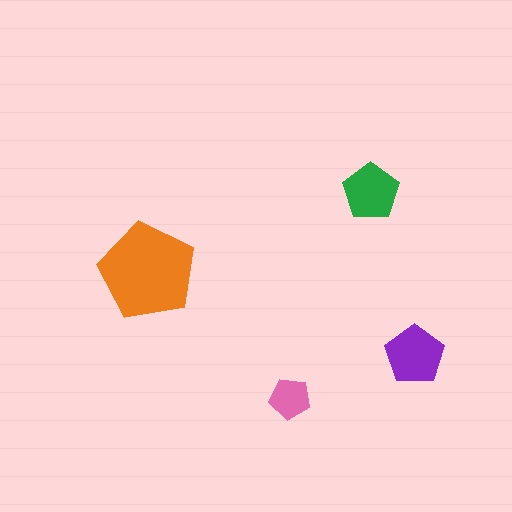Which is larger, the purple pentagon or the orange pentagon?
The orange one.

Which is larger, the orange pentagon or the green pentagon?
The orange one.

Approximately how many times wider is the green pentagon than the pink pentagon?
About 1.5 times wider.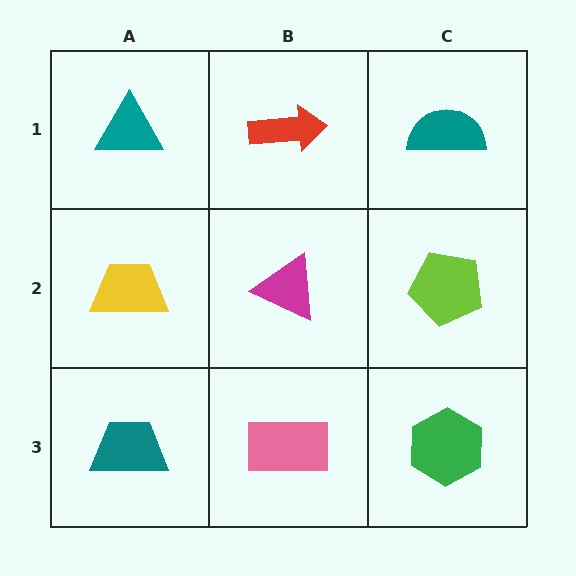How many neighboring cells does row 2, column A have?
3.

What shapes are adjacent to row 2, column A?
A teal triangle (row 1, column A), a teal trapezoid (row 3, column A), a magenta triangle (row 2, column B).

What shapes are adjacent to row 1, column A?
A yellow trapezoid (row 2, column A), a red arrow (row 1, column B).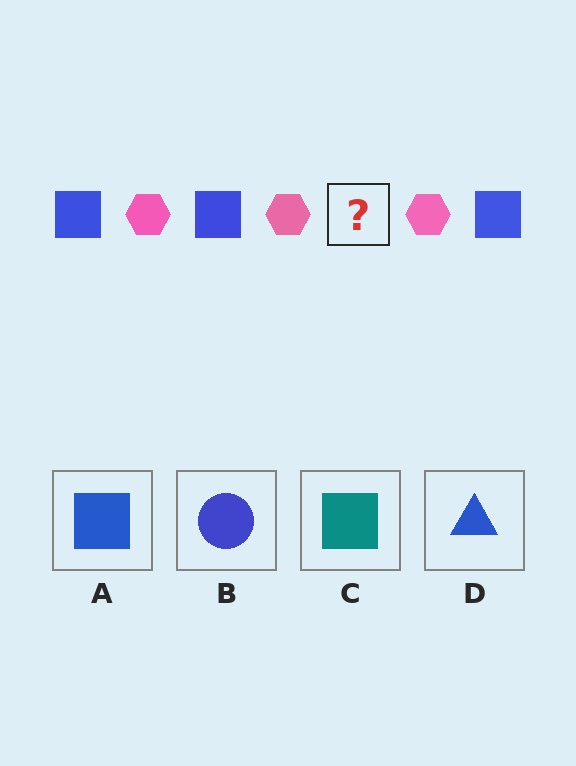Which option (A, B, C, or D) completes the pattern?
A.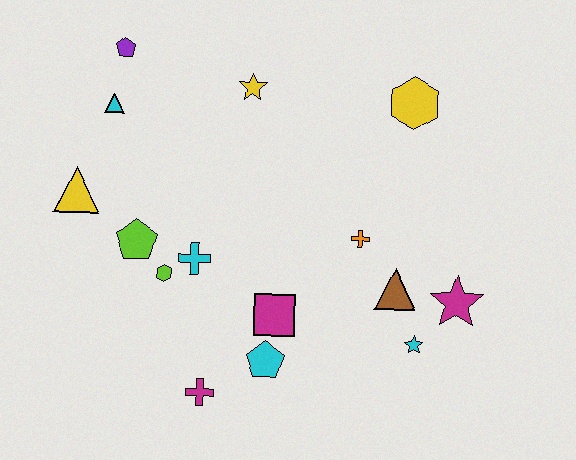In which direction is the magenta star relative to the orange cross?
The magenta star is to the right of the orange cross.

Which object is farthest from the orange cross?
The purple pentagon is farthest from the orange cross.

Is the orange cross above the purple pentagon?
No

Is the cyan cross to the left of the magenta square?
Yes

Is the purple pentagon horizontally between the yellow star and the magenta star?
No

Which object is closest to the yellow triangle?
The lime pentagon is closest to the yellow triangle.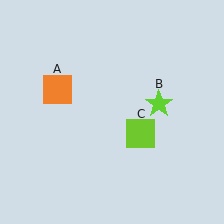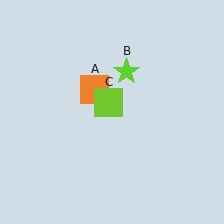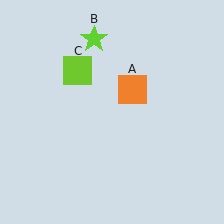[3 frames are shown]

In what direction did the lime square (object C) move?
The lime square (object C) moved up and to the left.